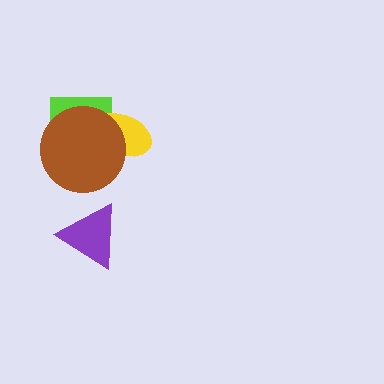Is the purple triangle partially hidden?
No, no other shape covers it.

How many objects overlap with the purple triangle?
0 objects overlap with the purple triangle.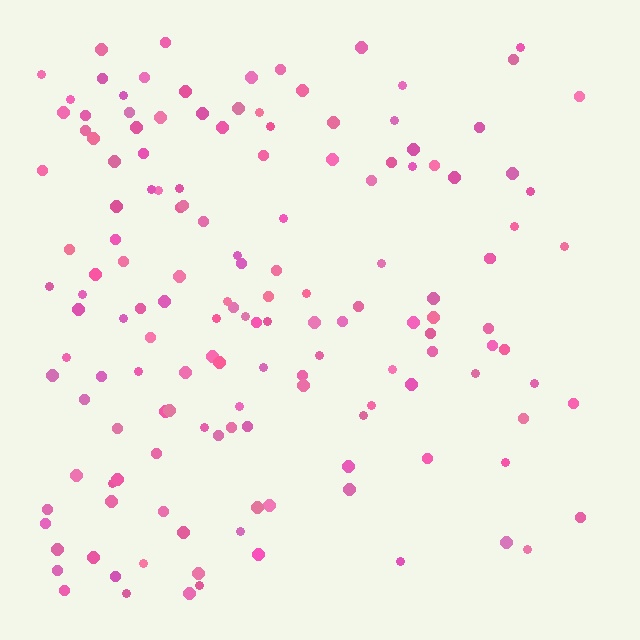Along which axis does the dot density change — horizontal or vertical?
Horizontal.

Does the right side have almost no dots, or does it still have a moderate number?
Still a moderate number, just noticeably fewer than the left.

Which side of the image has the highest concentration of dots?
The left.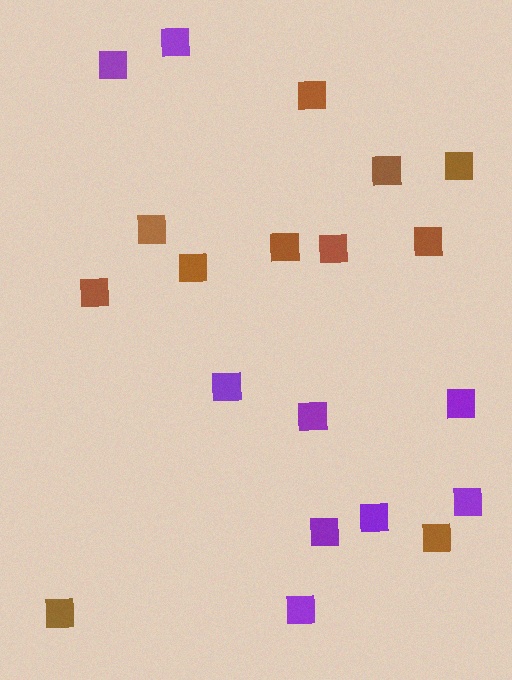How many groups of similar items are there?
There are 2 groups: one group of purple squares (9) and one group of brown squares (11).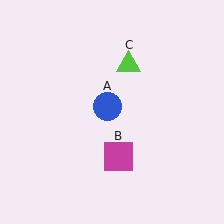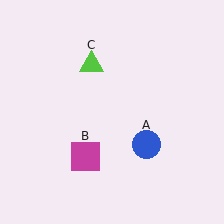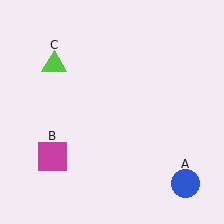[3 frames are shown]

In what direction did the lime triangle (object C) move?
The lime triangle (object C) moved left.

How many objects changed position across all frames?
3 objects changed position: blue circle (object A), magenta square (object B), lime triangle (object C).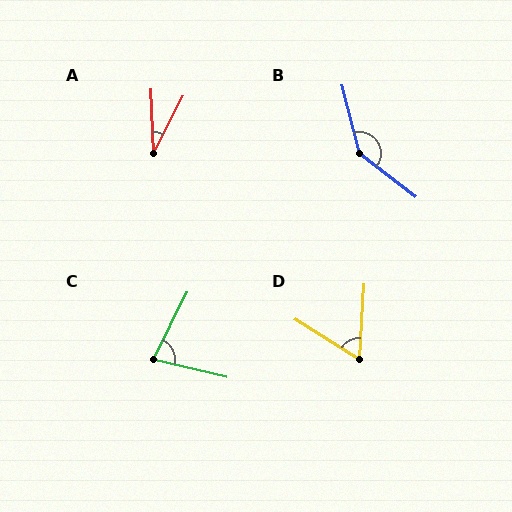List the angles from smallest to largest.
A (30°), D (61°), C (77°), B (142°).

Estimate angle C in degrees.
Approximately 77 degrees.